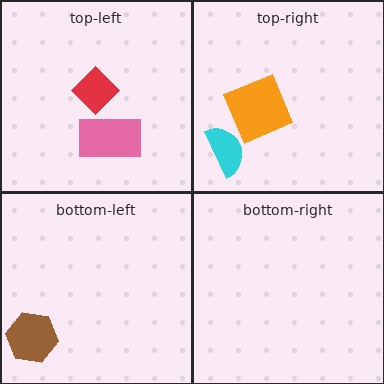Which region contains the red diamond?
The top-left region.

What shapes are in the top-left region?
The red diamond, the pink rectangle.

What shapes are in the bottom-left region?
The brown hexagon.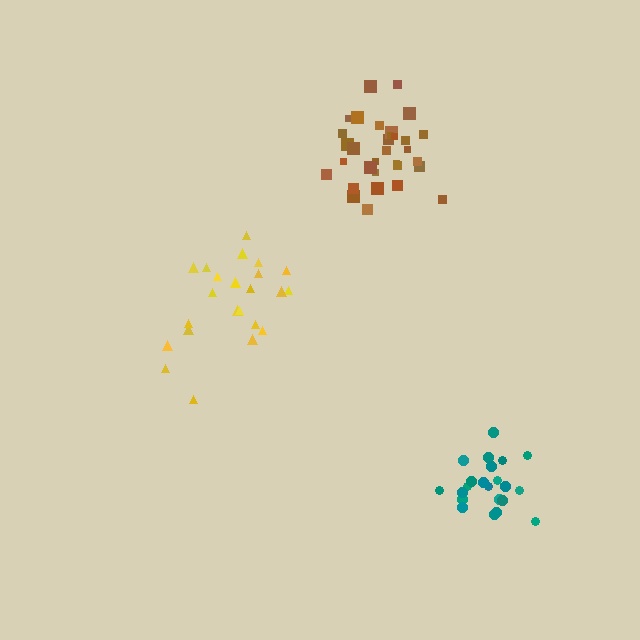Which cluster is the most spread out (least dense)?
Yellow.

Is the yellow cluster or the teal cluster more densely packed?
Teal.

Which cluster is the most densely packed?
Brown.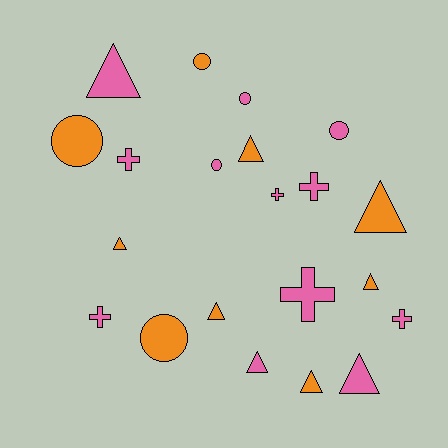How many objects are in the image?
There are 21 objects.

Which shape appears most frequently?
Triangle, with 9 objects.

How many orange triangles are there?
There are 6 orange triangles.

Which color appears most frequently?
Pink, with 12 objects.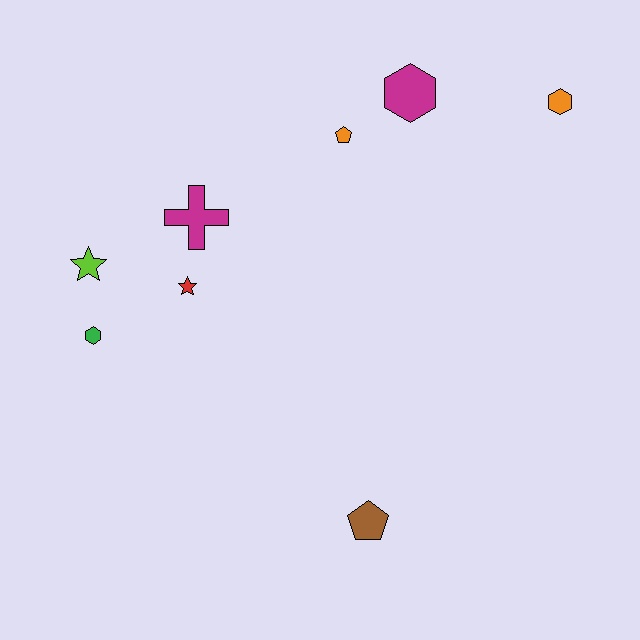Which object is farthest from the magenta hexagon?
The brown pentagon is farthest from the magenta hexagon.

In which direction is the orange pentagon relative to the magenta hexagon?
The orange pentagon is to the left of the magenta hexagon.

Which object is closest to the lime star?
The green hexagon is closest to the lime star.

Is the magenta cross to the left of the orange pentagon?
Yes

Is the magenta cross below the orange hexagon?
Yes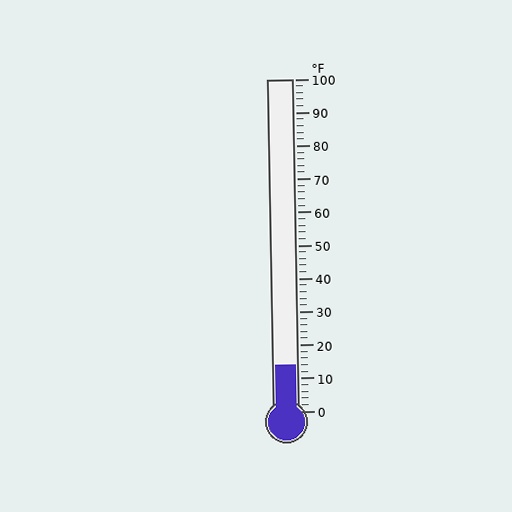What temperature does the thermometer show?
The thermometer shows approximately 14°F.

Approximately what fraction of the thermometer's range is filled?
The thermometer is filled to approximately 15% of its range.